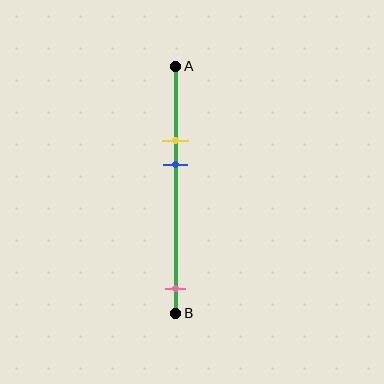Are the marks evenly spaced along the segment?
No, the marks are not evenly spaced.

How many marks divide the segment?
There are 3 marks dividing the segment.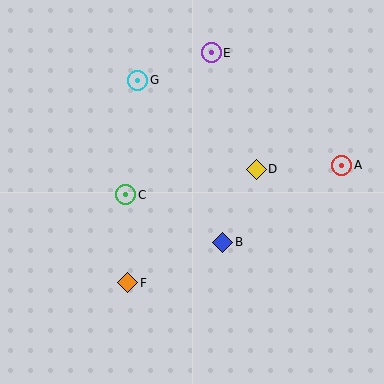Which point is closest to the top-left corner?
Point G is closest to the top-left corner.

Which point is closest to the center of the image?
Point B at (223, 242) is closest to the center.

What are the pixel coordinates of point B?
Point B is at (223, 242).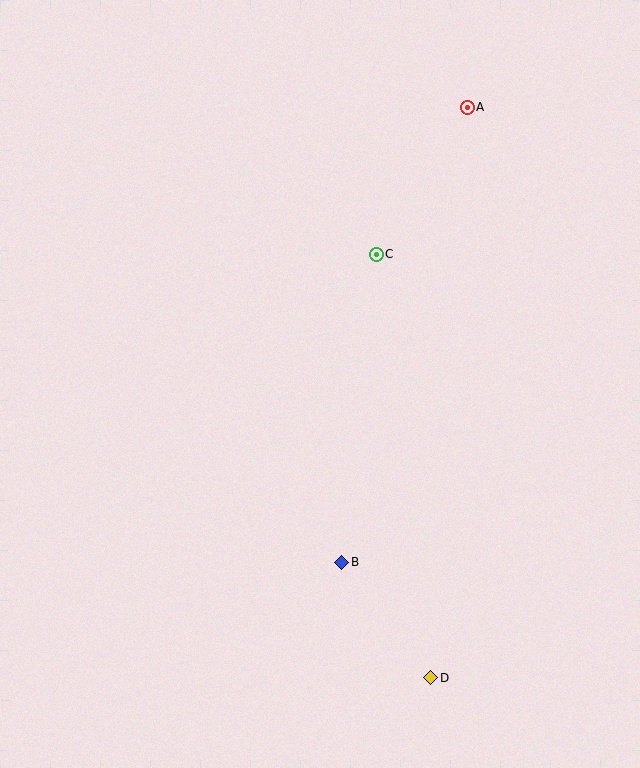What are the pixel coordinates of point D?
Point D is at (431, 678).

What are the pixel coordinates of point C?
Point C is at (376, 254).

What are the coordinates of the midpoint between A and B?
The midpoint between A and B is at (404, 335).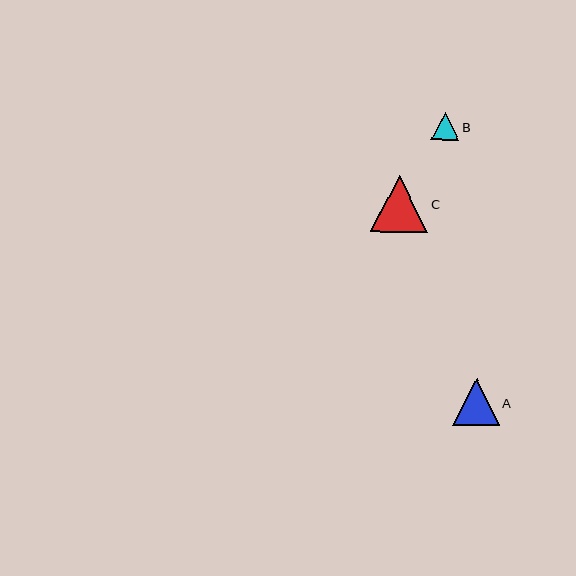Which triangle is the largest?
Triangle C is the largest with a size of approximately 57 pixels.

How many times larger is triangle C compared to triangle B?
Triangle C is approximately 2.1 times the size of triangle B.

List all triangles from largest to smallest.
From largest to smallest: C, A, B.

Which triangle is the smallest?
Triangle B is the smallest with a size of approximately 28 pixels.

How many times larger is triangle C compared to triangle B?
Triangle C is approximately 2.1 times the size of triangle B.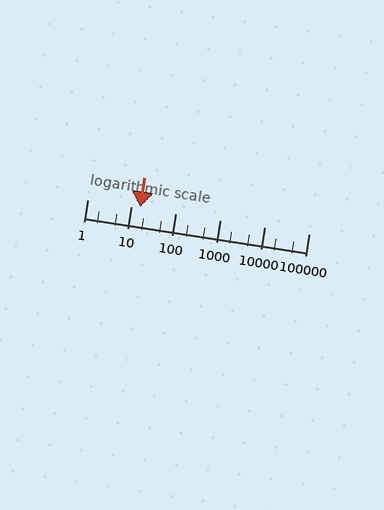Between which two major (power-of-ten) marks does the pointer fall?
The pointer is between 10 and 100.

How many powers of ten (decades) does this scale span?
The scale spans 5 decades, from 1 to 100000.